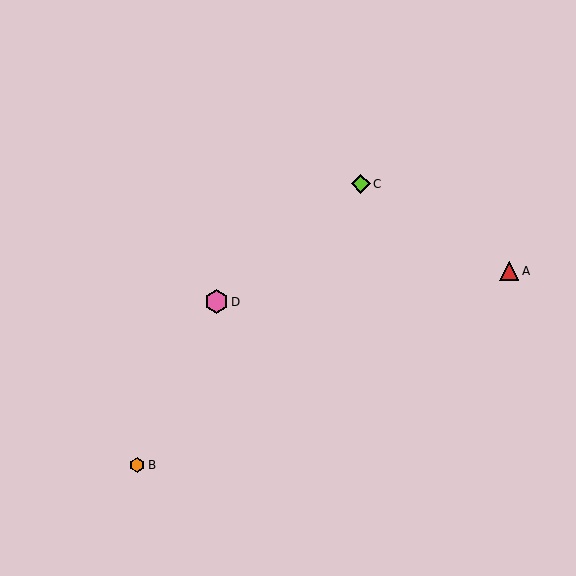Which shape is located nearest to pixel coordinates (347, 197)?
The lime diamond (labeled C) at (361, 184) is nearest to that location.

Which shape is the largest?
The pink hexagon (labeled D) is the largest.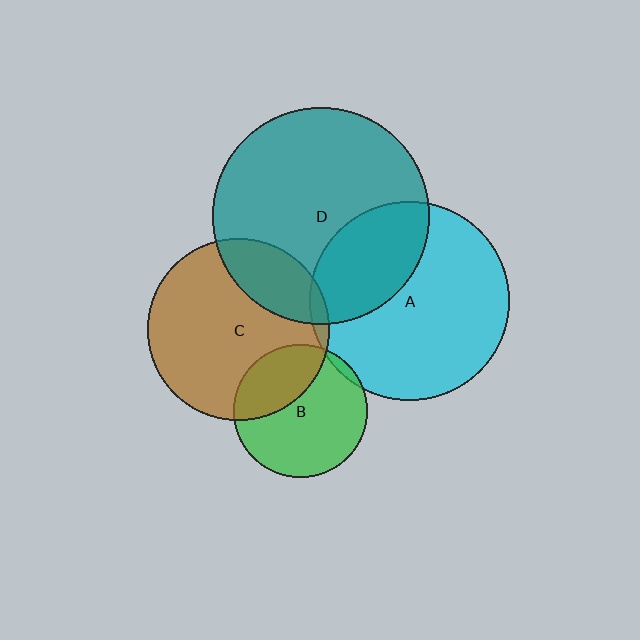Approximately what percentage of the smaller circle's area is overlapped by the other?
Approximately 35%.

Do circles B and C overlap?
Yes.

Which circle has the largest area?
Circle D (teal).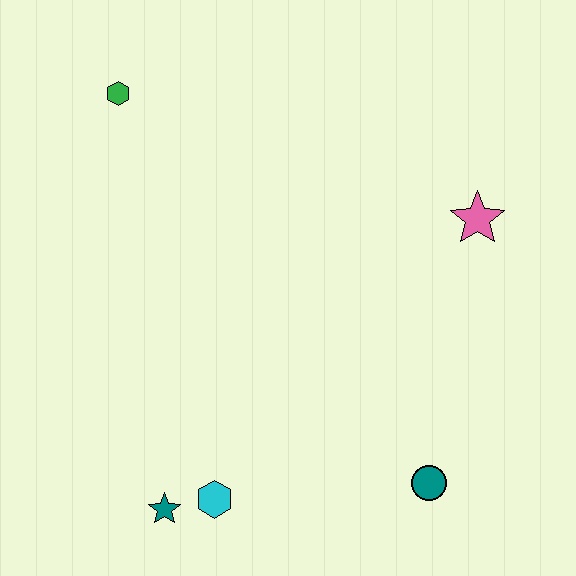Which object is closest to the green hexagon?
The pink star is closest to the green hexagon.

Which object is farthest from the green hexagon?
The teal circle is farthest from the green hexagon.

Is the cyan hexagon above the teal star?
Yes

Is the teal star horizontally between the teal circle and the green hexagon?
Yes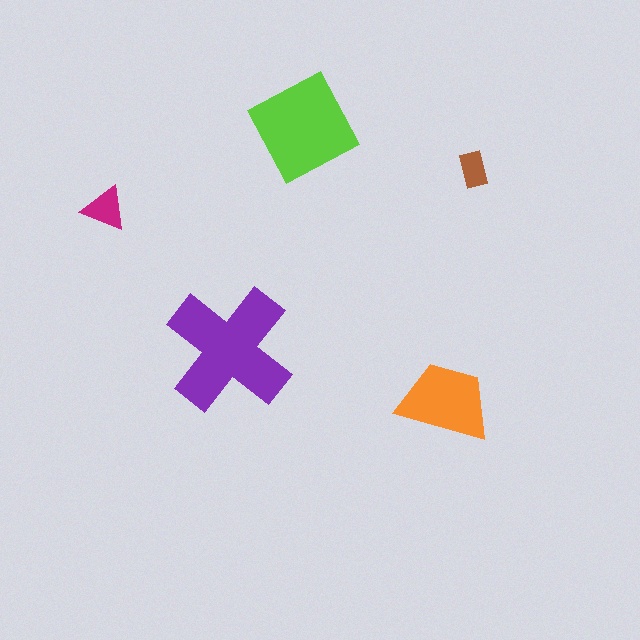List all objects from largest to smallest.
The purple cross, the lime diamond, the orange trapezoid, the magenta triangle, the brown rectangle.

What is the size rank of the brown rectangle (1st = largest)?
5th.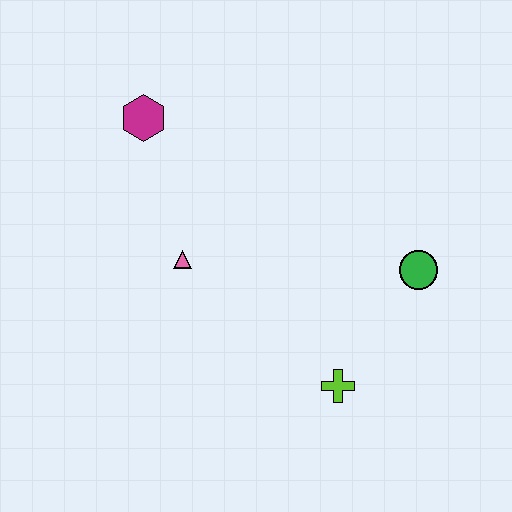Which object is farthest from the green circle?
The magenta hexagon is farthest from the green circle.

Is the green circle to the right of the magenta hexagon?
Yes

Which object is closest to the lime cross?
The green circle is closest to the lime cross.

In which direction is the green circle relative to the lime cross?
The green circle is above the lime cross.